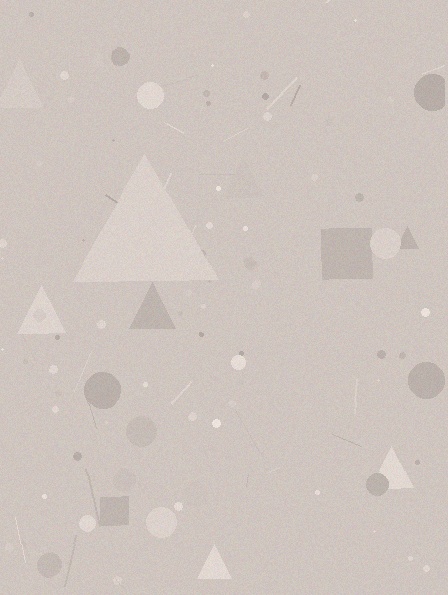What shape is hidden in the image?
A triangle is hidden in the image.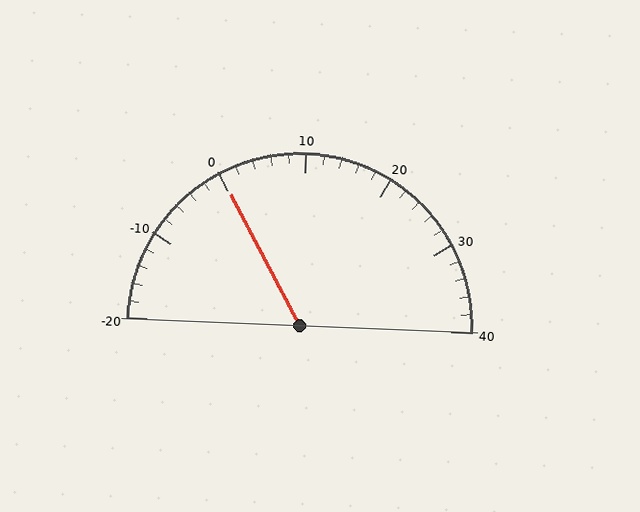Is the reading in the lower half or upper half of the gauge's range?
The reading is in the lower half of the range (-20 to 40).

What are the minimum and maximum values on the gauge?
The gauge ranges from -20 to 40.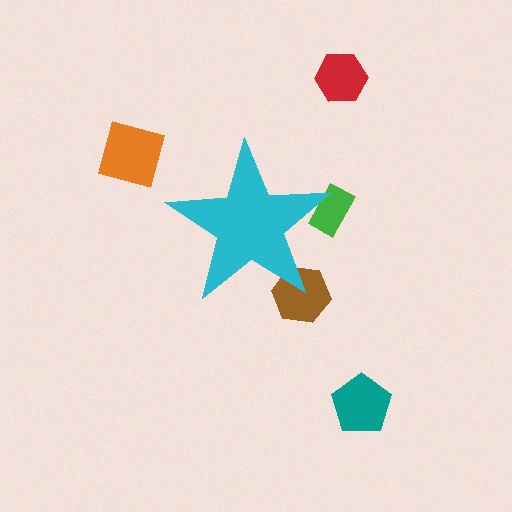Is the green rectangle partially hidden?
Yes, the green rectangle is partially hidden behind the cyan star.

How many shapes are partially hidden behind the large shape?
2 shapes are partially hidden.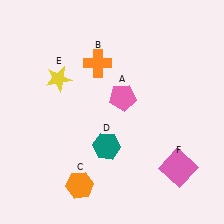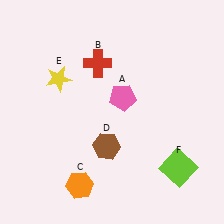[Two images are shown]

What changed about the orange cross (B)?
In Image 1, B is orange. In Image 2, it changed to red.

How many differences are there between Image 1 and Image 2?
There are 3 differences between the two images.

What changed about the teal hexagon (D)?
In Image 1, D is teal. In Image 2, it changed to brown.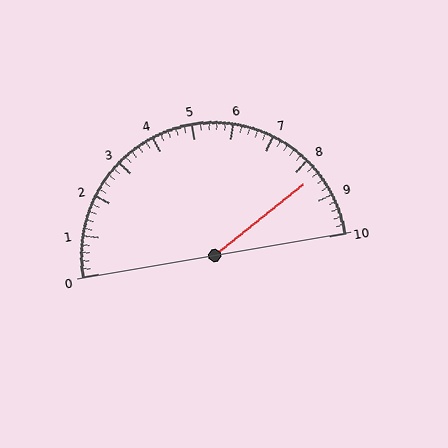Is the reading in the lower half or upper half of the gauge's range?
The reading is in the upper half of the range (0 to 10).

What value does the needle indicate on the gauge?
The needle indicates approximately 8.4.